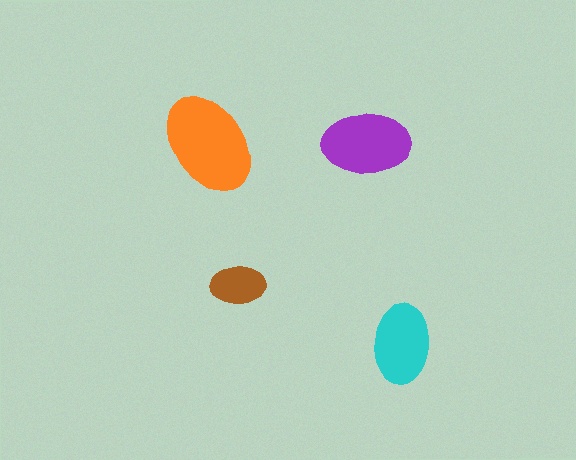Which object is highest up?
The orange ellipse is topmost.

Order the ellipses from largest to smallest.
the orange one, the purple one, the cyan one, the brown one.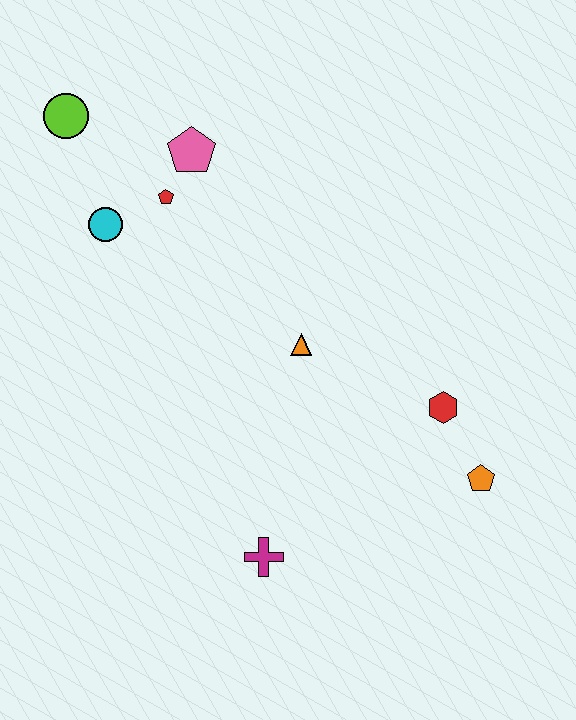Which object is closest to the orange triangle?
The red hexagon is closest to the orange triangle.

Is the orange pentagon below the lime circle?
Yes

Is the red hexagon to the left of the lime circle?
No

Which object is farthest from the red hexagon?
The lime circle is farthest from the red hexagon.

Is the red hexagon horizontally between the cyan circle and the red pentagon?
No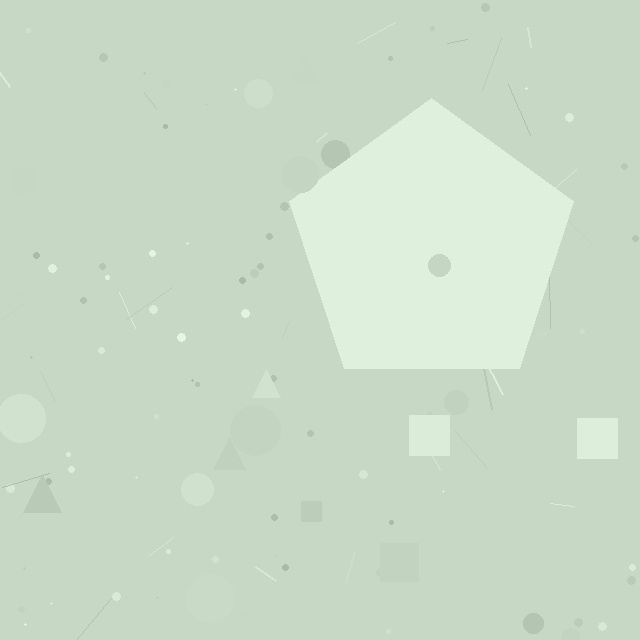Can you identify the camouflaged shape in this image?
The camouflaged shape is a pentagon.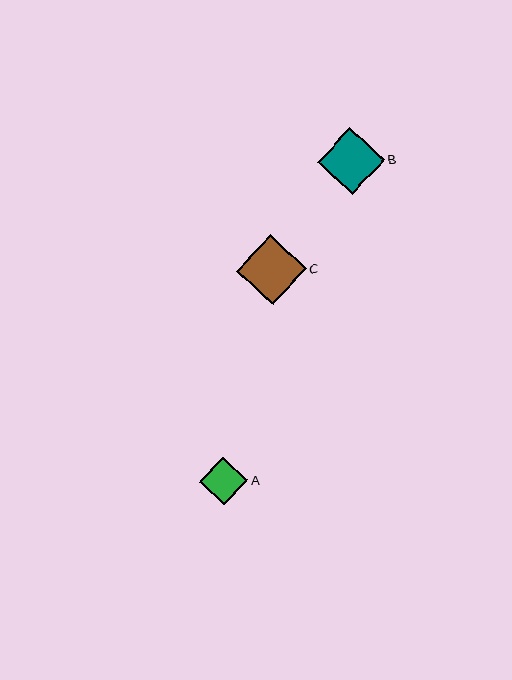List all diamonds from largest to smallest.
From largest to smallest: C, B, A.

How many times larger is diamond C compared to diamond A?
Diamond C is approximately 1.4 times the size of diamond A.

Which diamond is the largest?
Diamond C is the largest with a size of approximately 70 pixels.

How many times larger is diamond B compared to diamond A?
Diamond B is approximately 1.4 times the size of diamond A.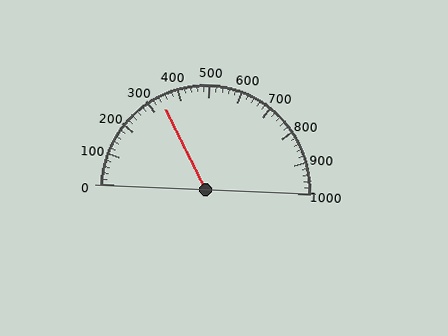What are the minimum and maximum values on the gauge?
The gauge ranges from 0 to 1000.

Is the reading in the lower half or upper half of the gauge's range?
The reading is in the lower half of the range (0 to 1000).